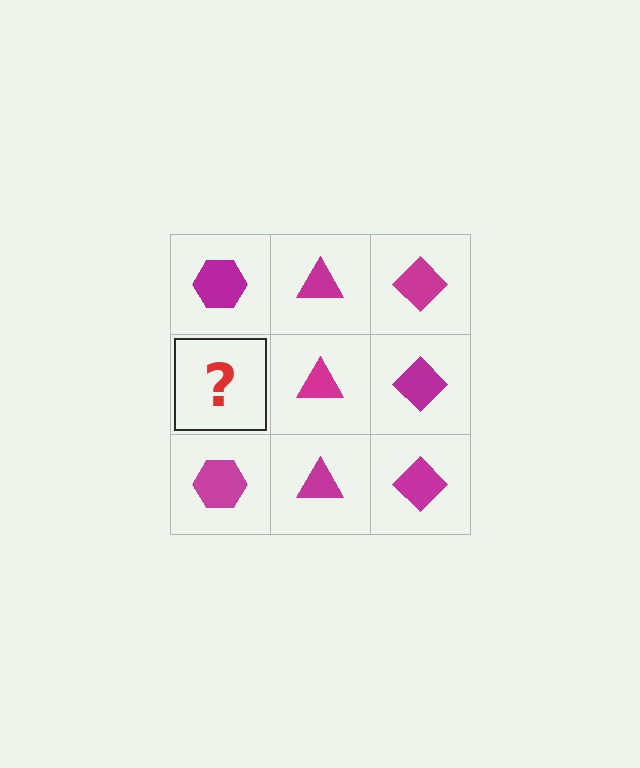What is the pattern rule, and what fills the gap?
The rule is that each column has a consistent shape. The gap should be filled with a magenta hexagon.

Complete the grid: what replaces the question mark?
The question mark should be replaced with a magenta hexagon.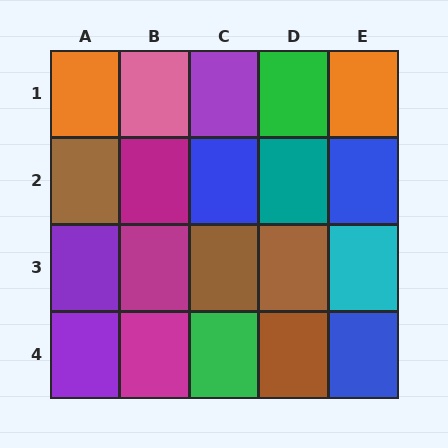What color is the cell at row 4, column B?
Magenta.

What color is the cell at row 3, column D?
Brown.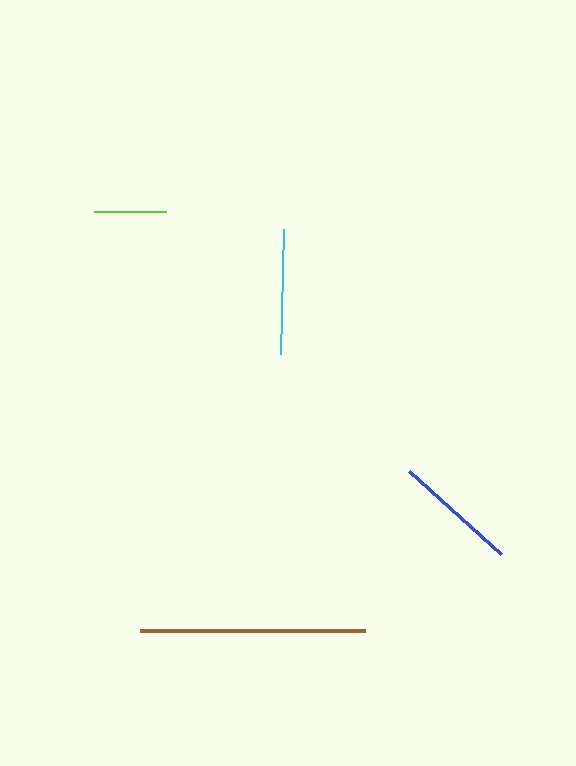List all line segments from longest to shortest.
From longest to shortest: brown, cyan, blue, lime.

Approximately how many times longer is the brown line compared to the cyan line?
The brown line is approximately 1.8 times the length of the cyan line.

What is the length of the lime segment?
The lime segment is approximately 72 pixels long.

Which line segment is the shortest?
The lime line is the shortest at approximately 72 pixels.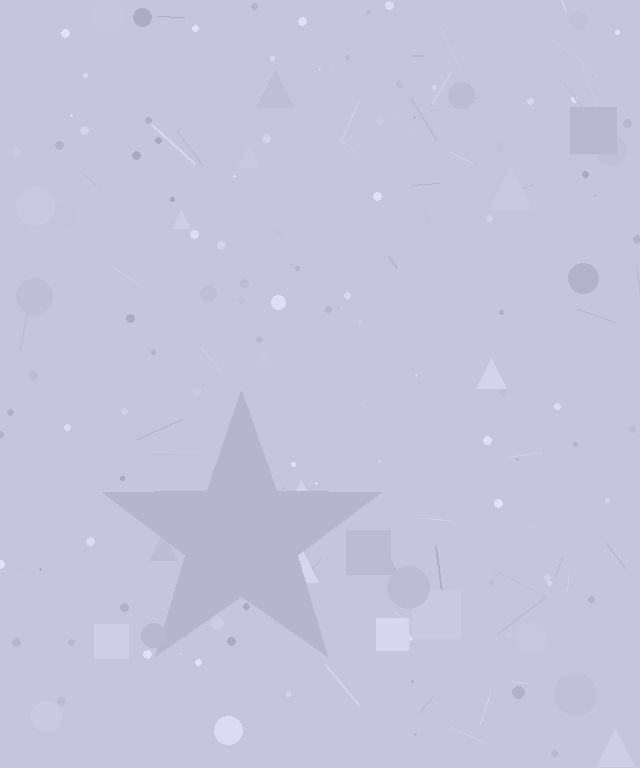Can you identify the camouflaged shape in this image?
The camouflaged shape is a star.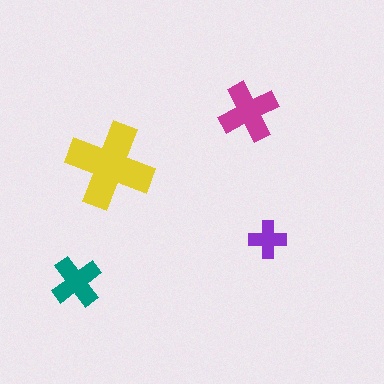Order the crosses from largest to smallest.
the yellow one, the magenta one, the teal one, the purple one.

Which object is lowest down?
The teal cross is bottommost.